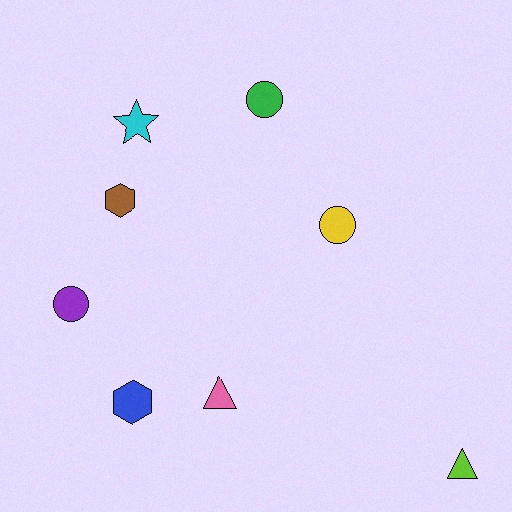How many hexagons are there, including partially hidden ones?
There are 2 hexagons.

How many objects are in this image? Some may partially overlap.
There are 8 objects.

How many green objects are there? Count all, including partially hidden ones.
There is 1 green object.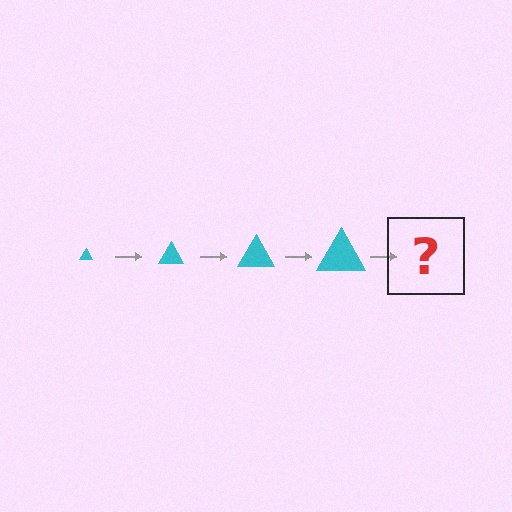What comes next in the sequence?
The next element should be a cyan triangle, larger than the previous one.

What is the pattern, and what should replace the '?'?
The pattern is that the triangle gets progressively larger each step. The '?' should be a cyan triangle, larger than the previous one.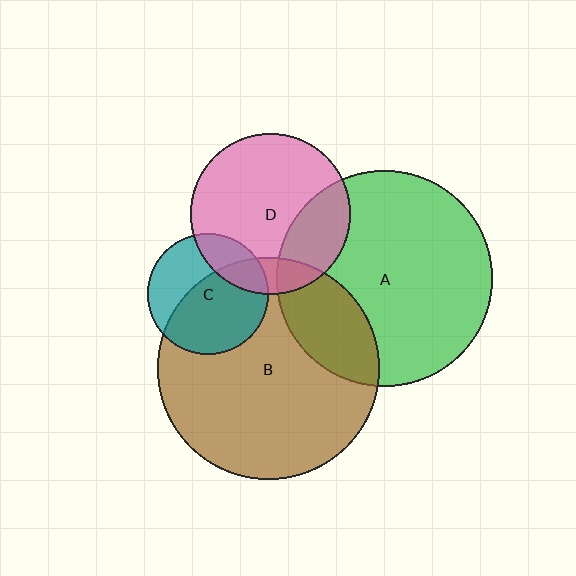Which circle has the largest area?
Circle B (brown).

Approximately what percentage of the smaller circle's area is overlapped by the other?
Approximately 60%.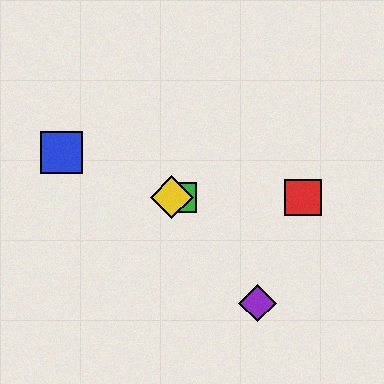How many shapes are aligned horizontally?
3 shapes (the red square, the green square, the yellow diamond) are aligned horizontally.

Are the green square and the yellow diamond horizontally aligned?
Yes, both are at y≈197.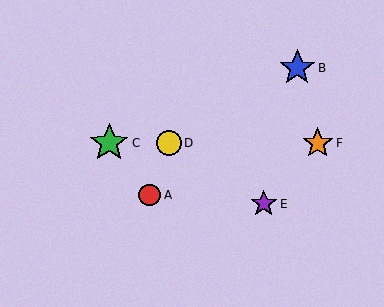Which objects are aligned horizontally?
Objects C, D, F are aligned horizontally.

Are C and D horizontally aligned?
Yes, both are at y≈143.